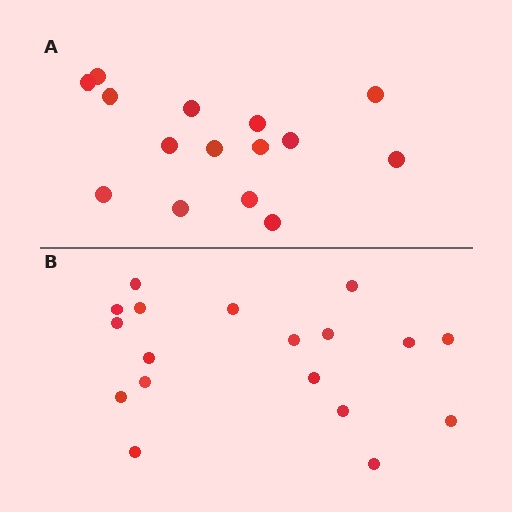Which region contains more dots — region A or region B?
Region B (the bottom region) has more dots.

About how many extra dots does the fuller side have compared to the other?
Region B has just a few more — roughly 2 or 3 more dots than region A.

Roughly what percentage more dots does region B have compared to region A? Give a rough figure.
About 20% more.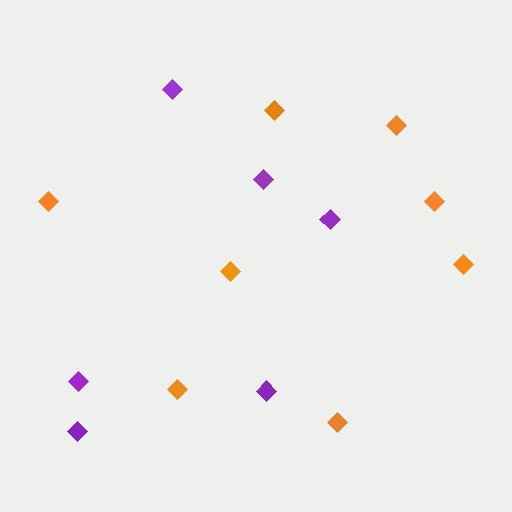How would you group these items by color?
There are 2 groups: one group of orange diamonds (8) and one group of purple diamonds (6).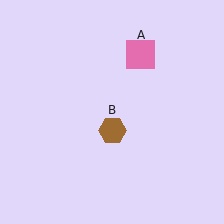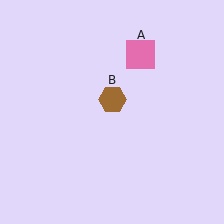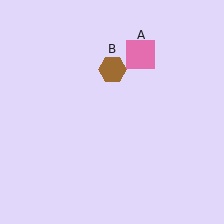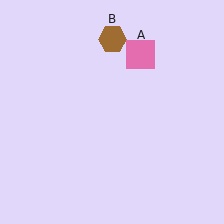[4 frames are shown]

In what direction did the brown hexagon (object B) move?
The brown hexagon (object B) moved up.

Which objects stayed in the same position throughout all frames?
Pink square (object A) remained stationary.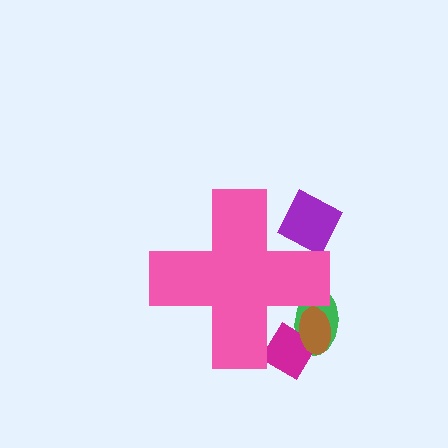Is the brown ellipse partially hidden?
Yes, the brown ellipse is partially hidden behind the pink cross.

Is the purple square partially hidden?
Yes, the purple square is partially hidden behind the pink cross.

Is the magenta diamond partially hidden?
Yes, the magenta diamond is partially hidden behind the pink cross.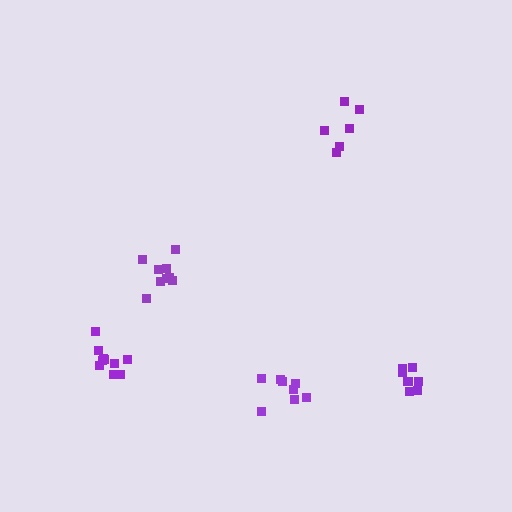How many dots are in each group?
Group 1: 8 dots, Group 2: 9 dots, Group 3: 6 dots, Group 4: 7 dots, Group 5: 10 dots (40 total).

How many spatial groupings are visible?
There are 5 spatial groupings.